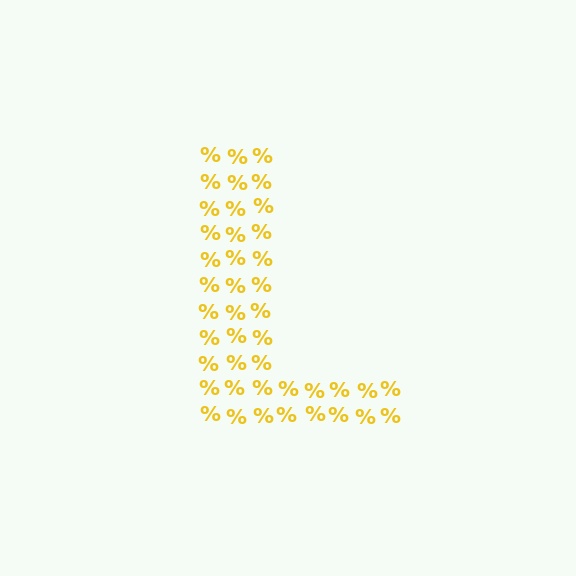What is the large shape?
The large shape is the letter L.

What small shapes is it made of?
It is made of small percent signs.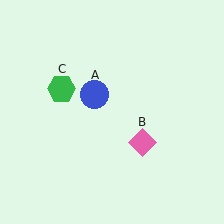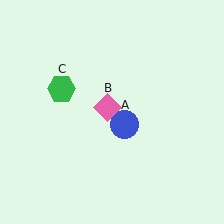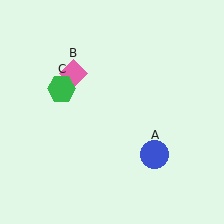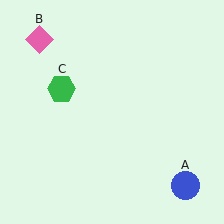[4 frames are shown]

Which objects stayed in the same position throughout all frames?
Green hexagon (object C) remained stationary.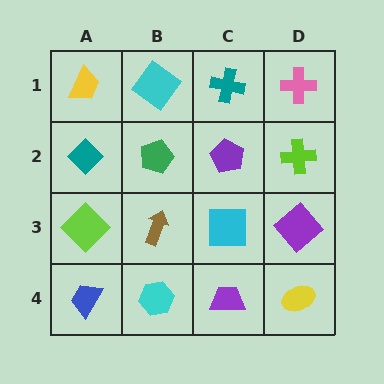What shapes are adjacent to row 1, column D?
A lime cross (row 2, column D), a teal cross (row 1, column C).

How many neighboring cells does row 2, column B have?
4.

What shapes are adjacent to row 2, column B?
A cyan diamond (row 1, column B), a brown arrow (row 3, column B), a teal diamond (row 2, column A), a purple pentagon (row 2, column C).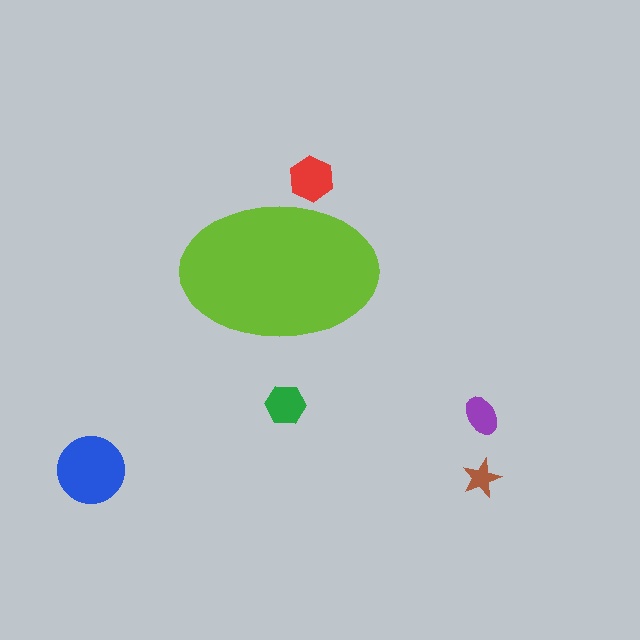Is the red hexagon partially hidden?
Yes, the red hexagon is partially hidden behind the lime ellipse.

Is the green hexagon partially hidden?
No, the green hexagon is fully visible.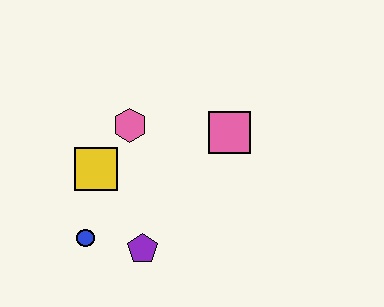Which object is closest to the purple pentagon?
The blue circle is closest to the purple pentagon.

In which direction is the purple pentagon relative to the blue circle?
The purple pentagon is to the right of the blue circle.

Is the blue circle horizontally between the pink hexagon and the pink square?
No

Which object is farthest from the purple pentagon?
The pink square is farthest from the purple pentagon.